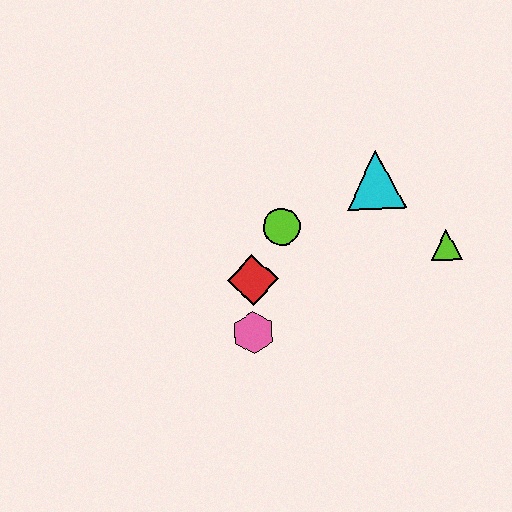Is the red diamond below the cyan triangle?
Yes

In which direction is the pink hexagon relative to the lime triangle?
The pink hexagon is to the left of the lime triangle.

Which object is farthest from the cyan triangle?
The pink hexagon is farthest from the cyan triangle.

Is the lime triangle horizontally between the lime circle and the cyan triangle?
No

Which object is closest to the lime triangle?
The cyan triangle is closest to the lime triangle.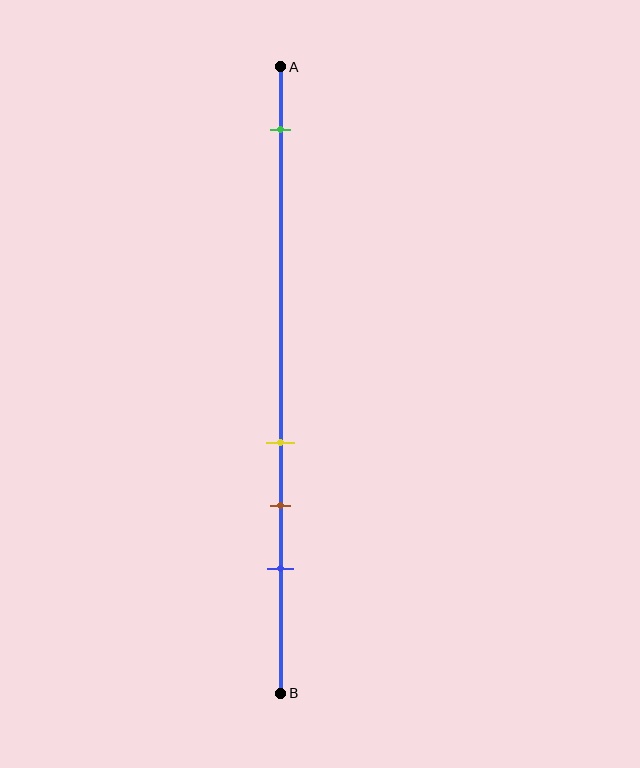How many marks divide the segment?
There are 4 marks dividing the segment.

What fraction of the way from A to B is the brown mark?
The brown mark is approximately 70% (0.7) of the way from A to B.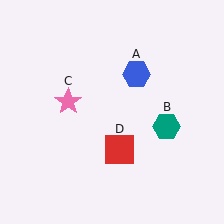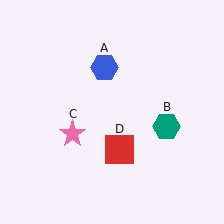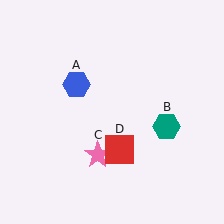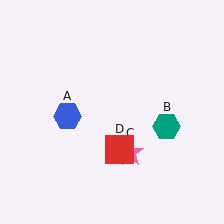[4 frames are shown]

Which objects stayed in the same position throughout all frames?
Teal hexagon (object B) and red square (object D) remained stationary.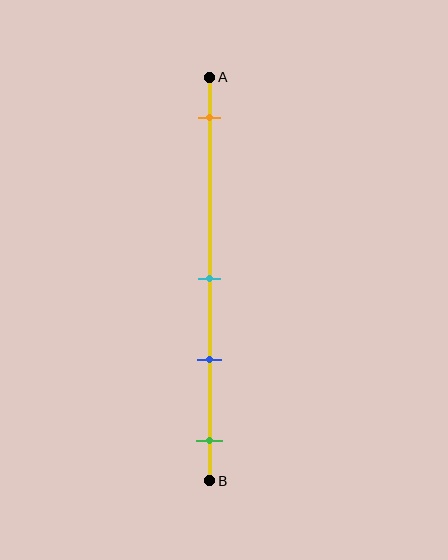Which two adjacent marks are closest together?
The cyan and blue marks are the closest adjacent pair.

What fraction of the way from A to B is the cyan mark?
The cyan mark is approximately 50% (0.5) of the way from A to B.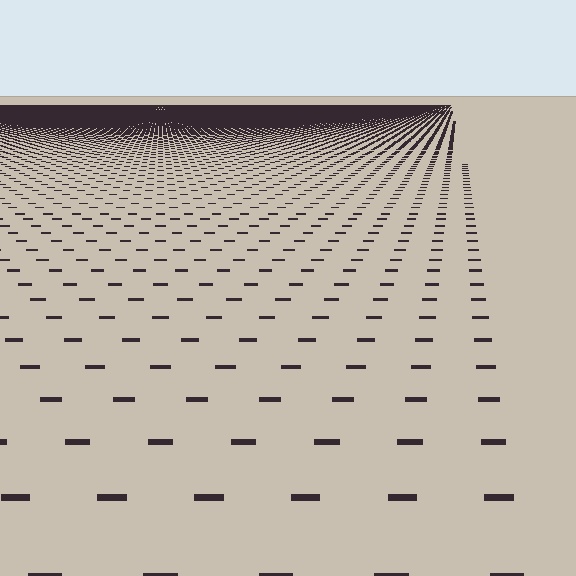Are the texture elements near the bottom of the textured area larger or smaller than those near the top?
Larger. Near the bottom, elements are closer to the viewer and appear at a bigger on-screen size.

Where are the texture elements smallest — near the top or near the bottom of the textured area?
Near the top.